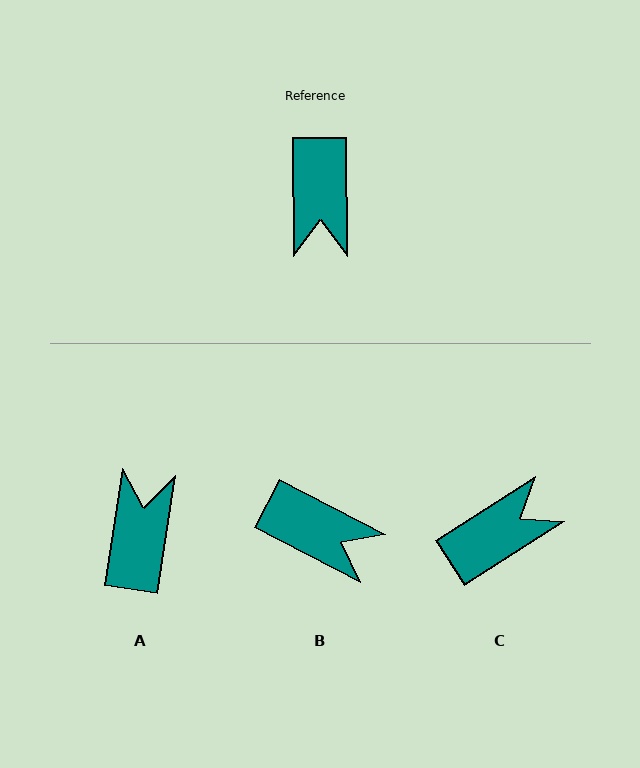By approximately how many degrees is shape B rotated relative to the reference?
Approximately 62 degrees counter-clockwise.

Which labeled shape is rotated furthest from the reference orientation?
A, about 171 degrees away.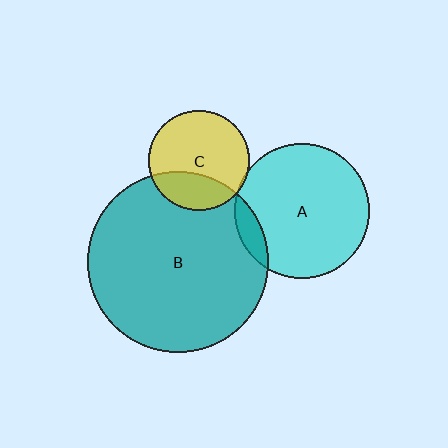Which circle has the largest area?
Circle B (teal).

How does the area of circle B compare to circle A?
Approximately 1.8 times.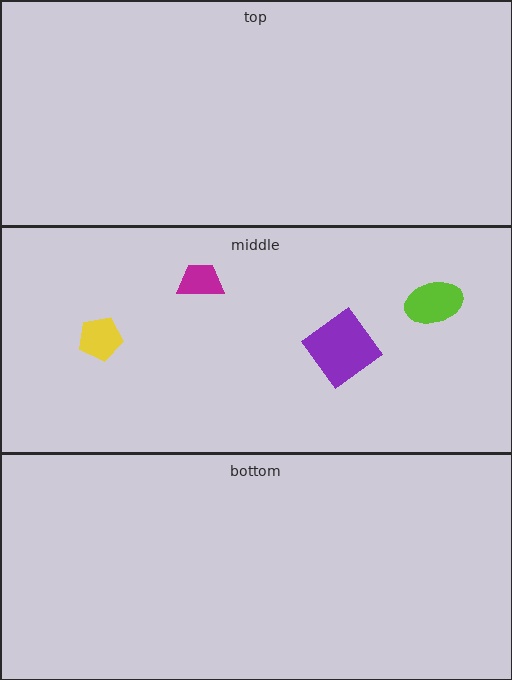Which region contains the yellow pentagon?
The middle region.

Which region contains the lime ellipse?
The middle region.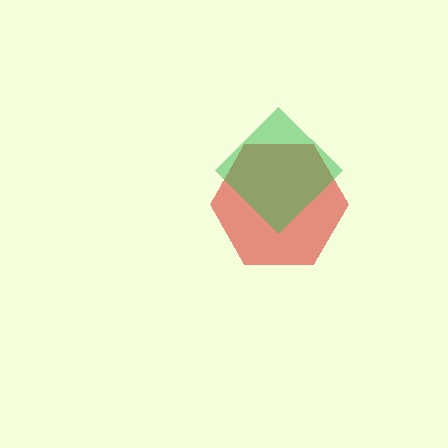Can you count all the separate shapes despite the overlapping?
Yes, there are 2 separate shapes.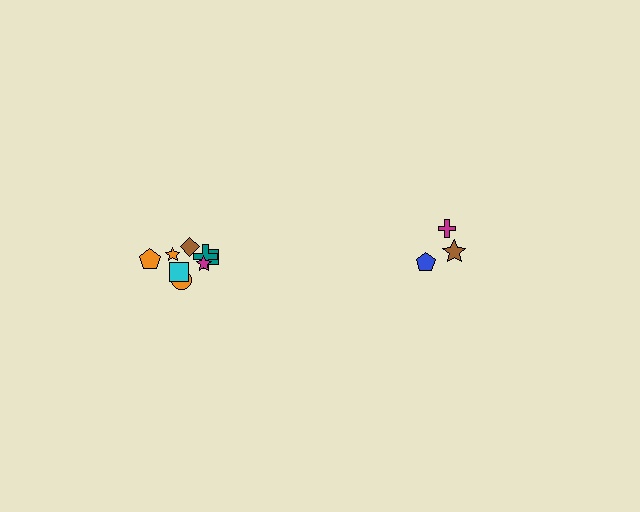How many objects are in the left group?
There are 8 objects.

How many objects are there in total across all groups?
There are 11 objects.